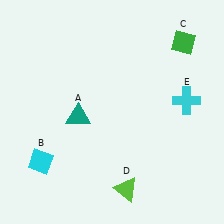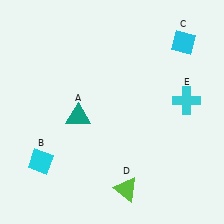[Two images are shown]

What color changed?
The diamond (C) changed from green in Image 1 to cyan in Image 2.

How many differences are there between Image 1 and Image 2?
There is 1 difference between the two images.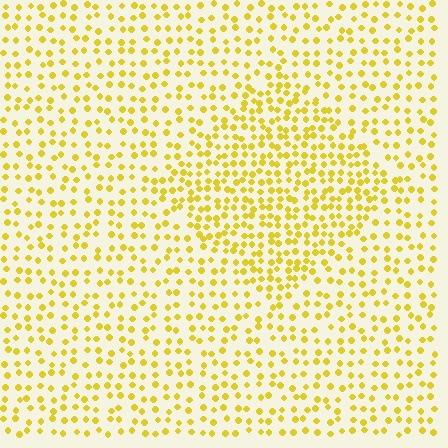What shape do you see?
I see a diamond.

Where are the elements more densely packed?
The elements are more densely packed inside the diamond boundary.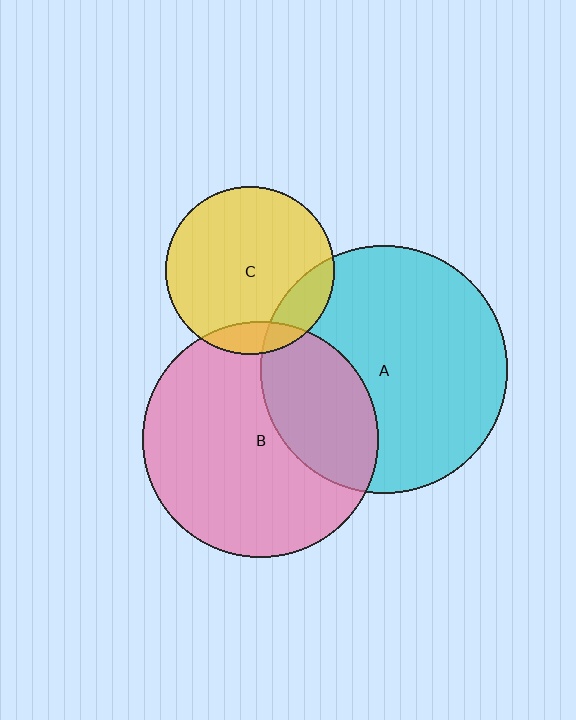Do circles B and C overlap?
Yes.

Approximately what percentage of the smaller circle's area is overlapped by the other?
Approximately 10%.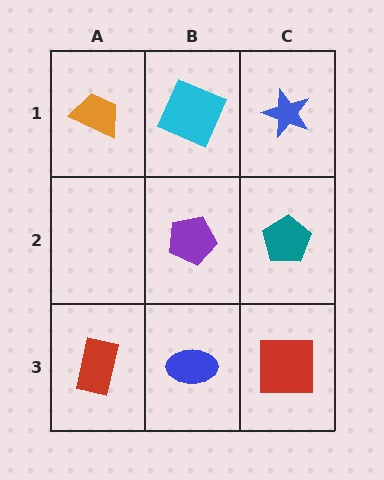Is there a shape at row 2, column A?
No, that cell is empty.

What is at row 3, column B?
A blue ellipse.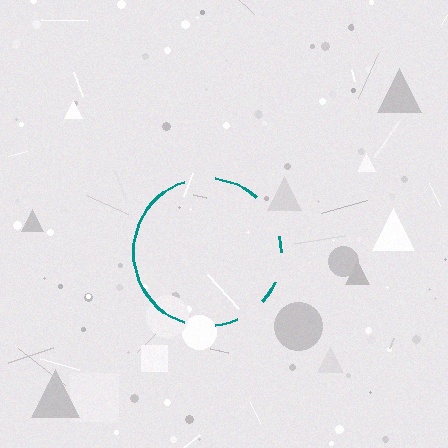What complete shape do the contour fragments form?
The contour fragments form a circle.